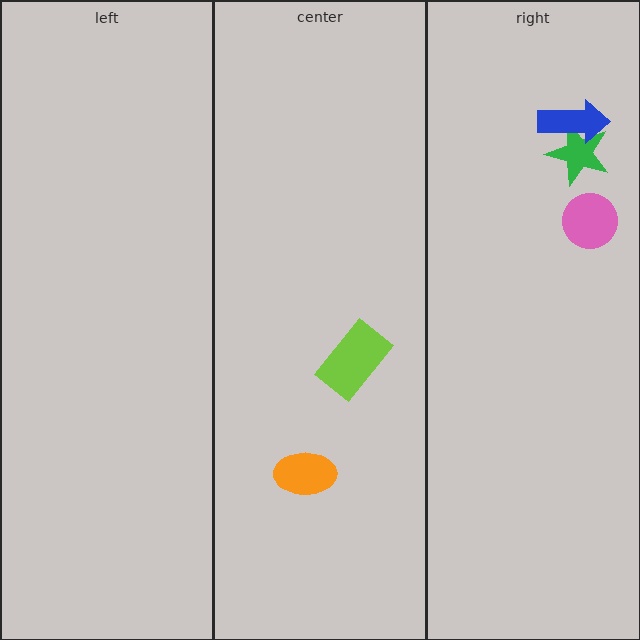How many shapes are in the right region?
3.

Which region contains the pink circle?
The right region.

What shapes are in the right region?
The green star, the pink circle, the blue arrow.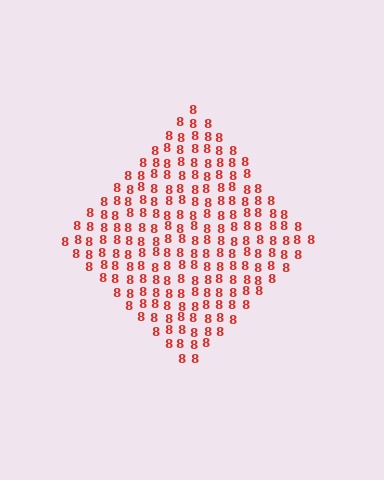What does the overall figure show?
The overall figure shows a diamond.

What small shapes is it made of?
It is made of small digit 8's.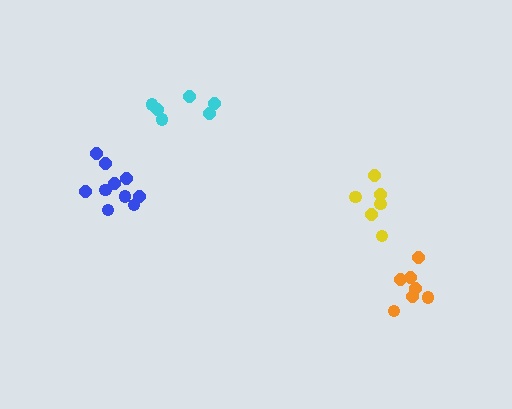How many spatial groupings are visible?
There are 4 spatial groupings.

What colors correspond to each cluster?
The clusters are colored: orange, yellow, blue, cyan.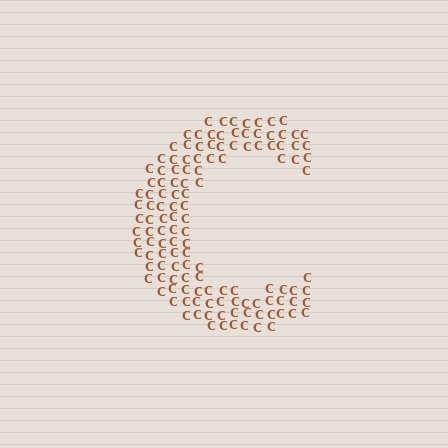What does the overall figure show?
The overall figure shows the letter C.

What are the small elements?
The small elements are letter C's.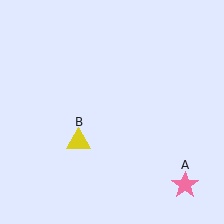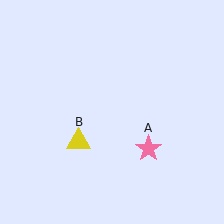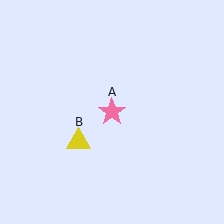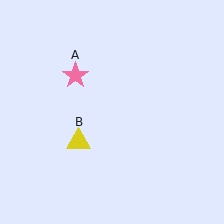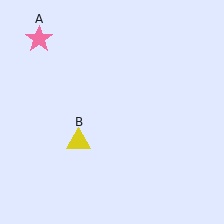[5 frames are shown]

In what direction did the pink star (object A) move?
The pink star (object A) moved up and to the left.